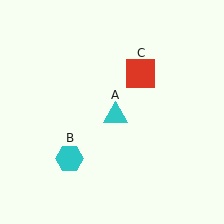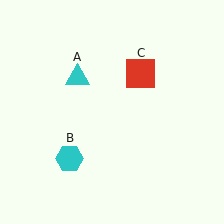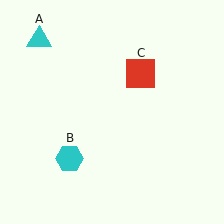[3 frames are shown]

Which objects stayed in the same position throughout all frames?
Cyan hexagon (object B) and red square (object C) remained stationary.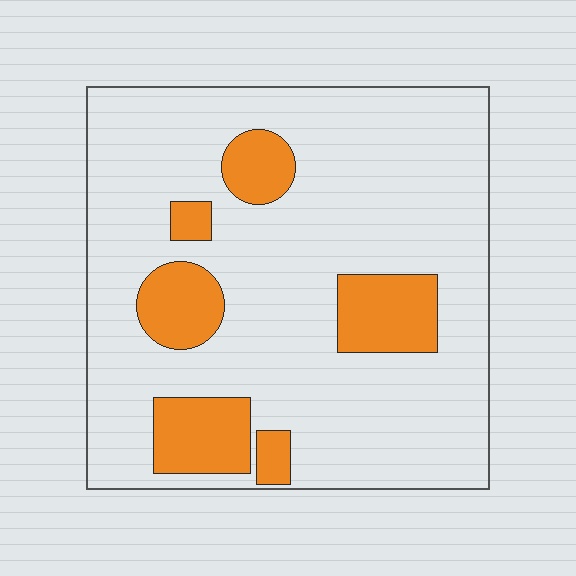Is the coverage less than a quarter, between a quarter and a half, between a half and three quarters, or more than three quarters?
Less than a quarter.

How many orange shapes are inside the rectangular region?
6.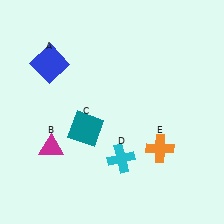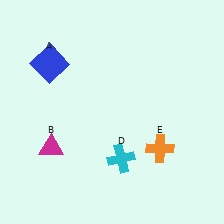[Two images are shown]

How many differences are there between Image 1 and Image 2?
There is 1 difference between the two images.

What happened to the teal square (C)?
The teal square (C) was removed in Image 2. It was in the bottom-left area of Image 1.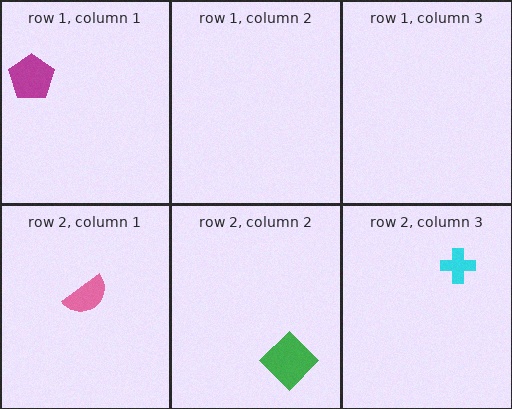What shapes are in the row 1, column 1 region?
The magenta pentagon.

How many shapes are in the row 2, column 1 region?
1.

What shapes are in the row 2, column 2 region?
The green diamond.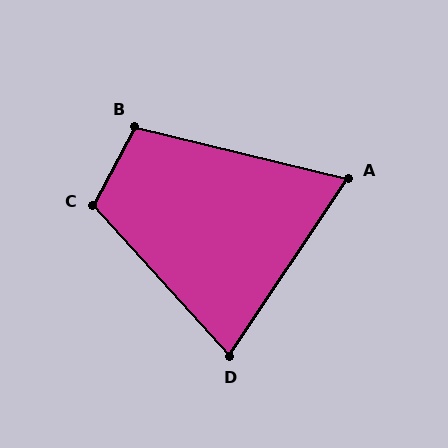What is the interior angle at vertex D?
Approximately 76 degrees (acute).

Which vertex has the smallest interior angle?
A, at approximately 70 degrees.